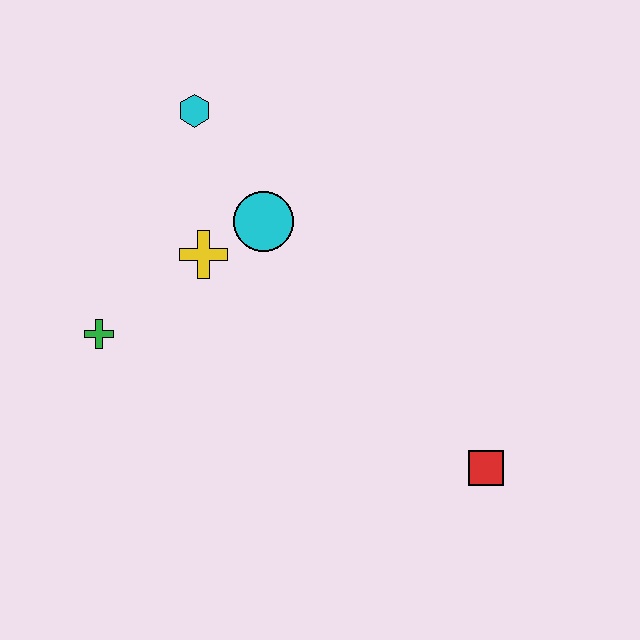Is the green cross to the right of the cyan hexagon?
No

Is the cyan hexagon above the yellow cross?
Yes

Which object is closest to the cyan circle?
The yellow cross is closest to the cyan circle.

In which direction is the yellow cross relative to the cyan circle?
The yellow cross is to the left of the cyan circle.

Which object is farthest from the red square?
The cyan hexagon is farthest from the red square.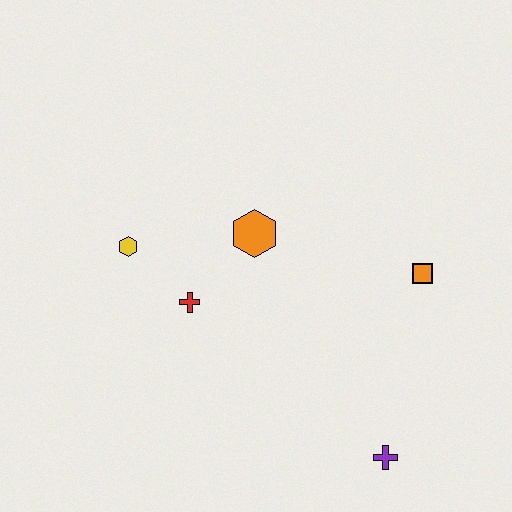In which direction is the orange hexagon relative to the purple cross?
The orange hexagon is above the purple cross.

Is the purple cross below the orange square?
Yes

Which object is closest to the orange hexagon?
The red cross is closest to the orange hexagon.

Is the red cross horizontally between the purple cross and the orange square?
No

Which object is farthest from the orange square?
The yellow hexagon is farthest from the orange square.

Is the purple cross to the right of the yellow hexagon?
Yes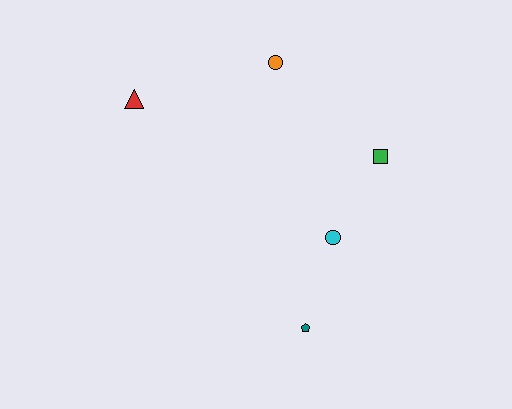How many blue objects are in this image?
There are no blue objects.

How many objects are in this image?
There are 5 objects.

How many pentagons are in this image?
There is 1 pentagon.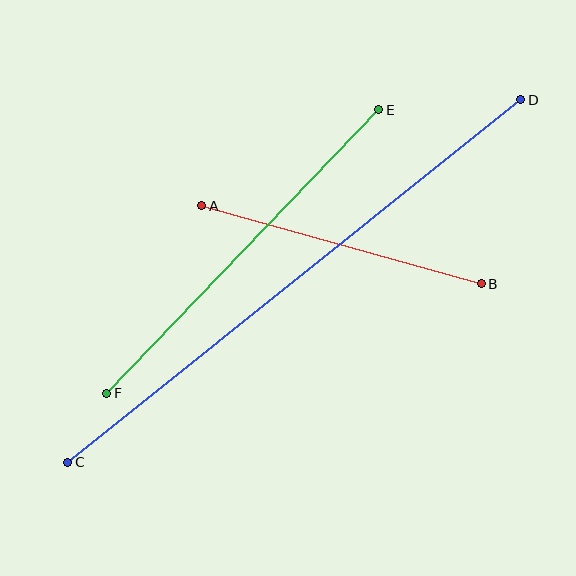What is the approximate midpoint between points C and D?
The midpoint is at approximately (294, 281) pixels.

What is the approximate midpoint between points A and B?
The midpoint is at approximately (342, 245) pixels.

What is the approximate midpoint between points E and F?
The midpoint is at approximately (243, 252) pixels.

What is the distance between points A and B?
The distance is approximately 290 pixels.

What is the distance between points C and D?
The distance is approximately 580 pixels.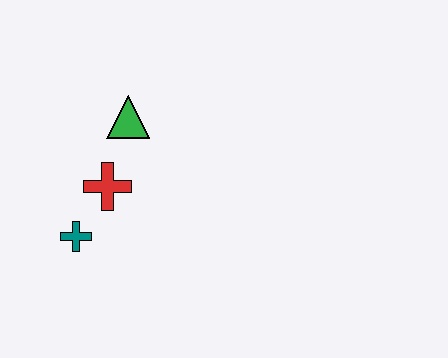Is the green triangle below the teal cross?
No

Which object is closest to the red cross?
The teal cross is closest to the red cross.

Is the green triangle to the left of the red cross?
No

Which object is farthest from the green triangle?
The teal cross is farthest from the green triangle.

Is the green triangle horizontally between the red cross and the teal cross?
No